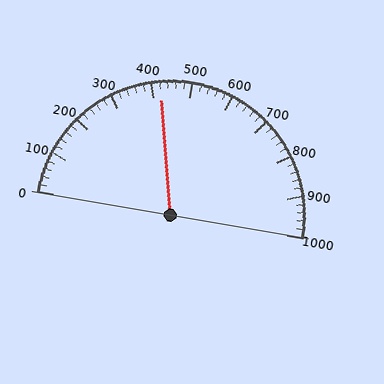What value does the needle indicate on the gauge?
The needle indicates approximately 420.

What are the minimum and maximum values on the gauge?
The gauge ranges from 0 to 1000.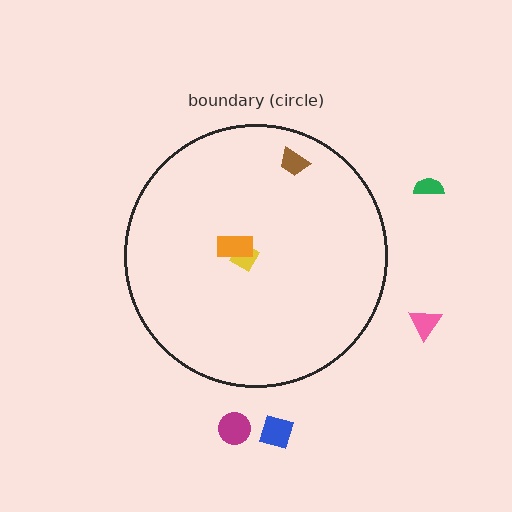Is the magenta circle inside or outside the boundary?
Outside.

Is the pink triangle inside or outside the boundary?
Outside.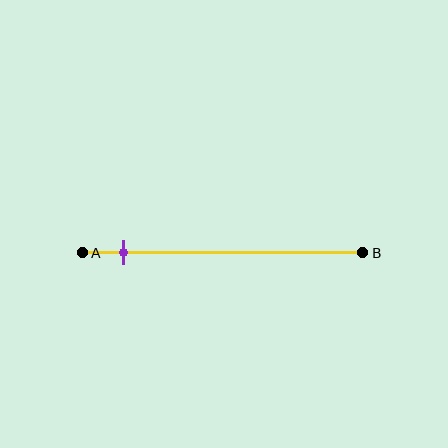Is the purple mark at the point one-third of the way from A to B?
No, the mark is at about 15% from A, not at the 33% one-third point.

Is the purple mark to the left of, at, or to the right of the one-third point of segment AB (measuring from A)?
The purple mark is to the left of the one-third point of segment AB.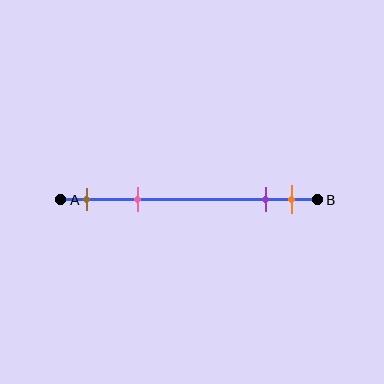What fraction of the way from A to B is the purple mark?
The purple mark is approximately 80% (0.8) of the way from A to B.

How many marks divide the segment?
There are 4 marks dividing the segment.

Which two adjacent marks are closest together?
The purple and orange marks are the closest adjacent pair.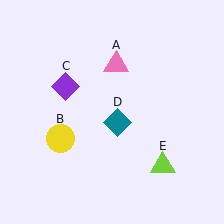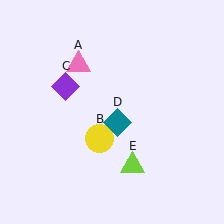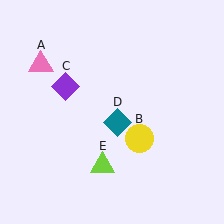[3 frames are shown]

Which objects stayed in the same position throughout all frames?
Purple diamond (object C) and teal diamond (object D) remained stationary.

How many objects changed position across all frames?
3 objects changed position: pink triangle (object A), yellow circle (object B), lime triangle (object E).